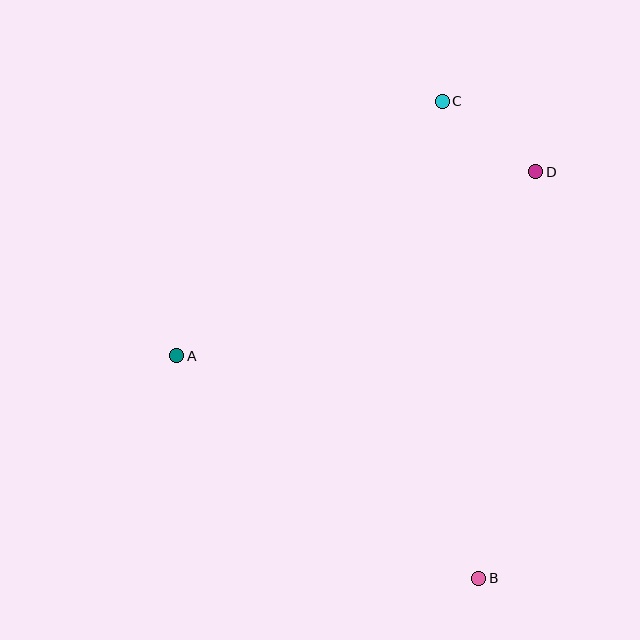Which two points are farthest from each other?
Points B and C are farthest from each other.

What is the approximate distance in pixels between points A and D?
The distance between A and D is approximately 404 pixels.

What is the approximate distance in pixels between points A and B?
The distance between A and B is approximately 375 pixels.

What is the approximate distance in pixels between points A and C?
The distance between A and C is approximately 368 pixels.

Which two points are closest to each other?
Points C and D are closest to each other.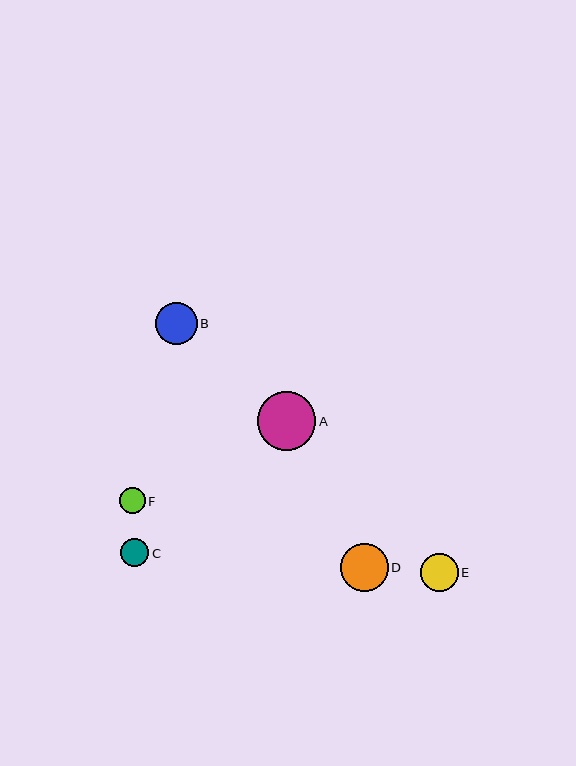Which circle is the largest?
Circle A is the largest with a size of approximately 58 pixels.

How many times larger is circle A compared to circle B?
Circle A is approximately 1.4 times the size of circle B.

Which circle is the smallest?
Circle F is the smallest with a size of approximately 26 pixels.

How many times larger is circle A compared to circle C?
Circle A is approximately 2.1 times the size of circle C.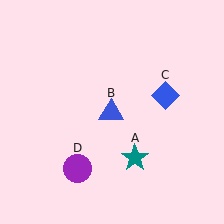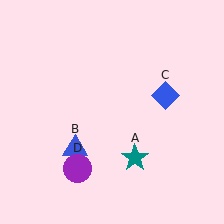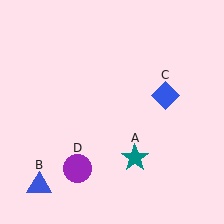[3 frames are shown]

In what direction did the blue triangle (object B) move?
The blue triangle (object B) moved down and to the left.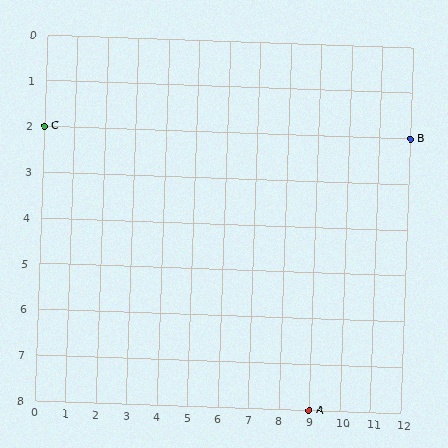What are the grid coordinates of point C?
Point C is at grid coordinates (0, 2).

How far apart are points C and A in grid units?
Points C and A are 9 columns and 6 rows apart (about 10.8 grid units diagonally).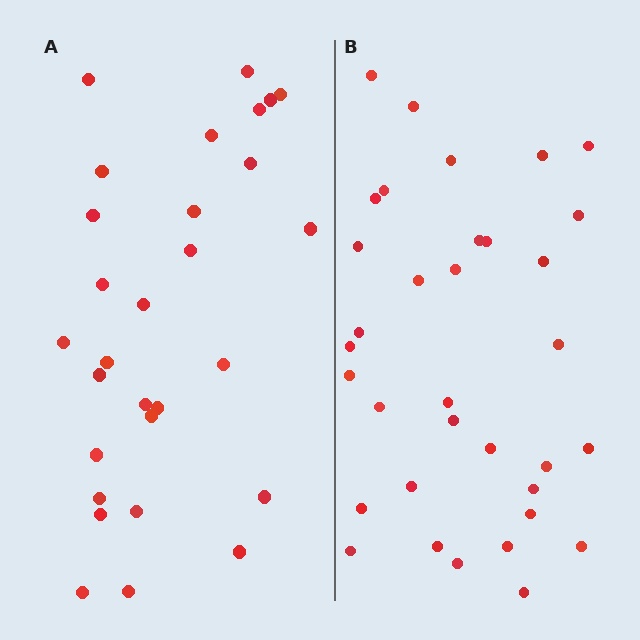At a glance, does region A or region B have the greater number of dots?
Region B (the right region) has more dots.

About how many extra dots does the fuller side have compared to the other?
Region B has about 5 more dots than region A.